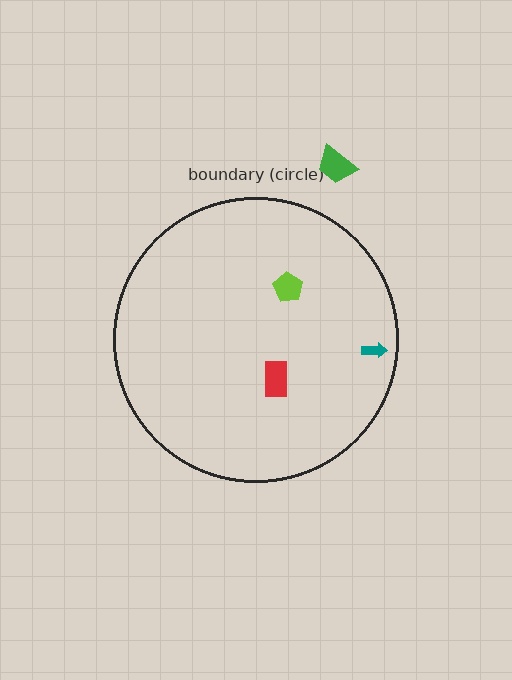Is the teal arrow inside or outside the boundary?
Inside.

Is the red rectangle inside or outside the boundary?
Inside.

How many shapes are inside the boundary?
3 inside, 1 outside.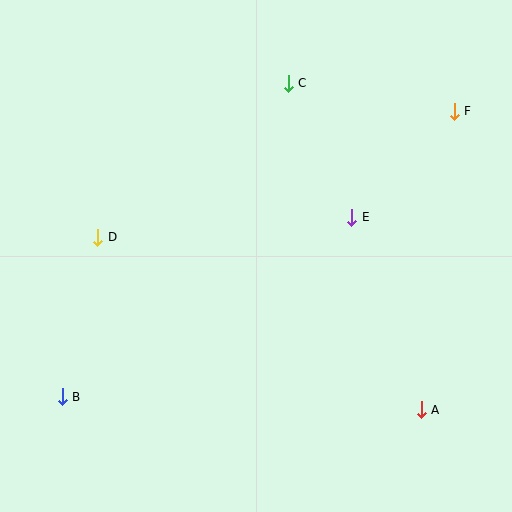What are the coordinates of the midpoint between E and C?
The midpoint between E and C is at (320, 150).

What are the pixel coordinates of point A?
Point A is at (421, 410).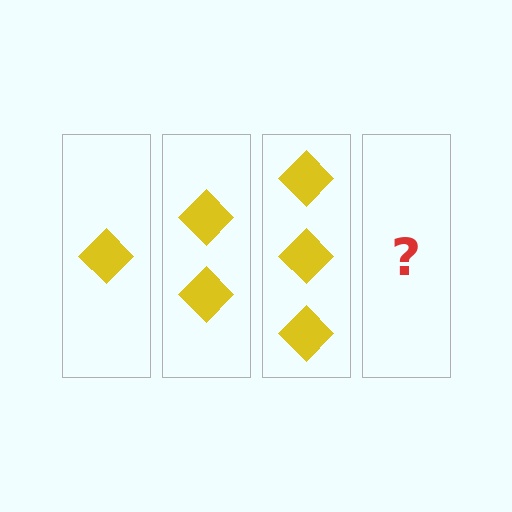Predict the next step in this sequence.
The next step is 4 diamonds.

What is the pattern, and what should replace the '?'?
The pattern is that each step adds one more diamond. The '?' should be 4 diamonds.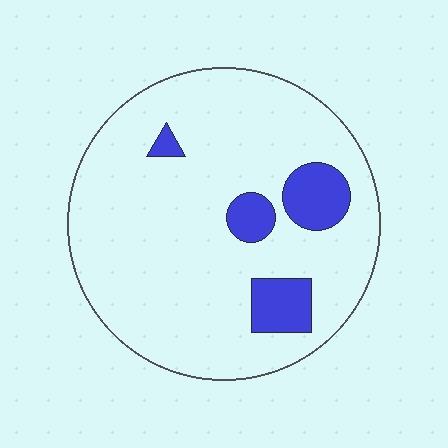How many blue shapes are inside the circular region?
4.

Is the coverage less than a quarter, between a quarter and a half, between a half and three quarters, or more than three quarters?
Less than a quarter.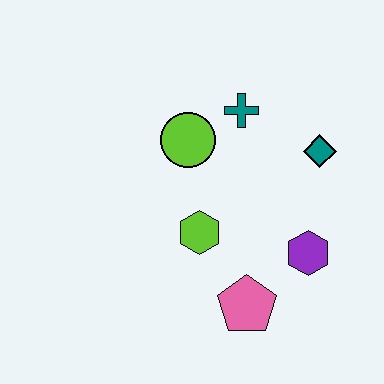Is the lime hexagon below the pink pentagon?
No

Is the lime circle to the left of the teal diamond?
Yes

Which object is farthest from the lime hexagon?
The teal diamond is farthest from the lime hexagon.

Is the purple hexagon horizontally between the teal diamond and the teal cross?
Yes